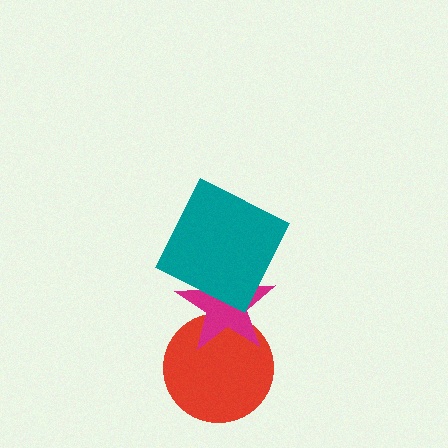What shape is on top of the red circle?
The magenta star is on top of the red circle.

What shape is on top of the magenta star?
The teal square is on top of the magenta star.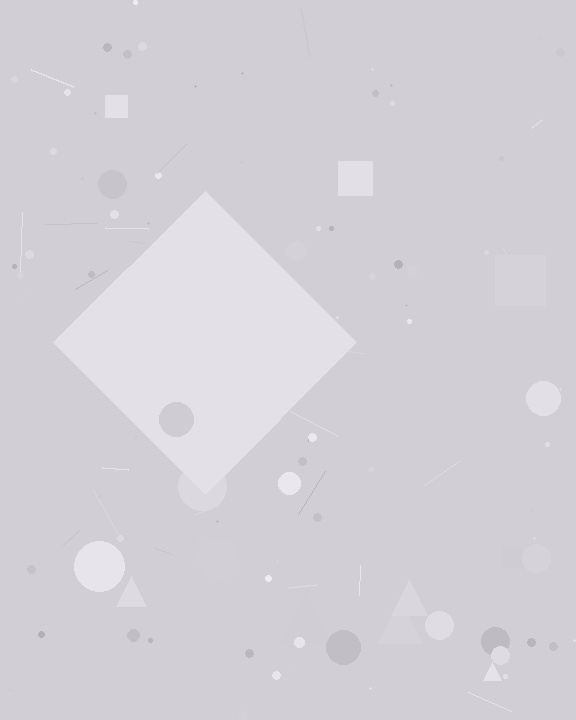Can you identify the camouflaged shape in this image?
The camouflaged shape is a diamond.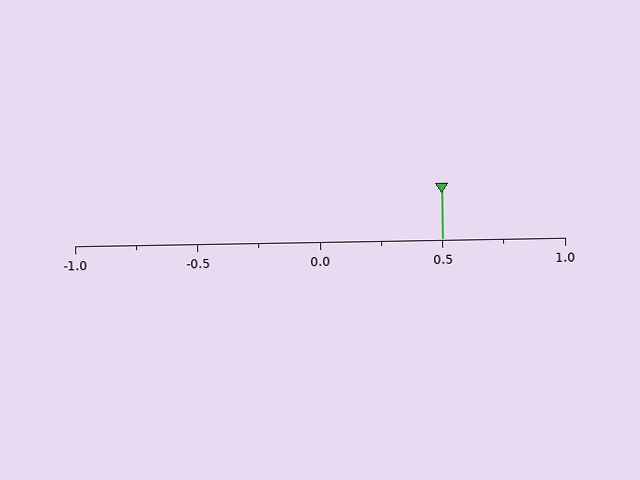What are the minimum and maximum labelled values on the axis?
The axis runs from -1.0 to 1.0.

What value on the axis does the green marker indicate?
The marker indicates approximately 0.5.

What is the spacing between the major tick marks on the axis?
The major ticks are spaced 0.5 apart.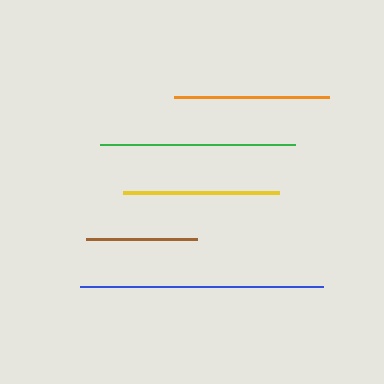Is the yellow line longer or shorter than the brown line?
The yellow line is longer than the brown line.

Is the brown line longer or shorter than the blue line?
The blue line is longer than the brown line.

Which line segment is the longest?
The blue line is the longest at approximately 243 pixels.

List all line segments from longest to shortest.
From longest to shortest: blue, green, yellow, orange, brown.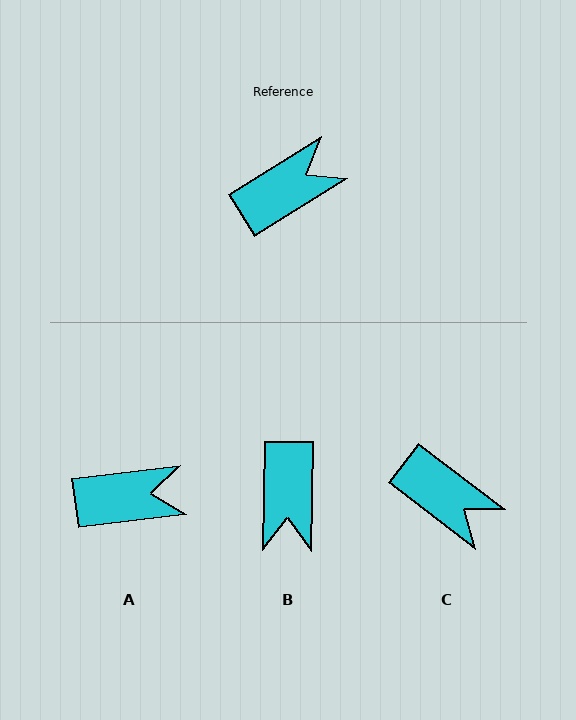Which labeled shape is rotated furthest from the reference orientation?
B, about 123 degrees away.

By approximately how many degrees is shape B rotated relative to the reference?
Approximately 123 degrees clockwise.